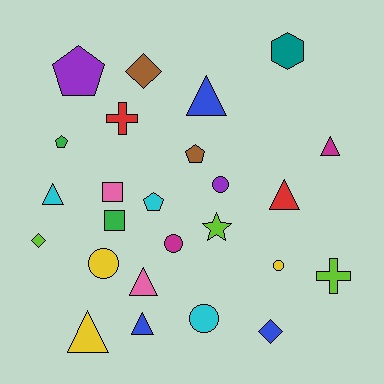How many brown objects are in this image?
There are 2 brown objects.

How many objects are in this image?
There are 25 objects.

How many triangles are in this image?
There are 7 triangles.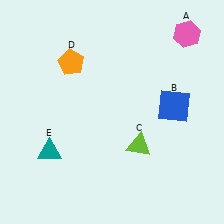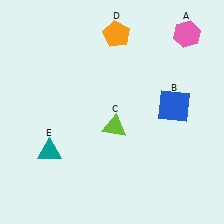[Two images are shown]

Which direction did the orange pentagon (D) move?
The orange pentagon (D) moved right.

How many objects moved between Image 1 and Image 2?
2 objects moved between the two images.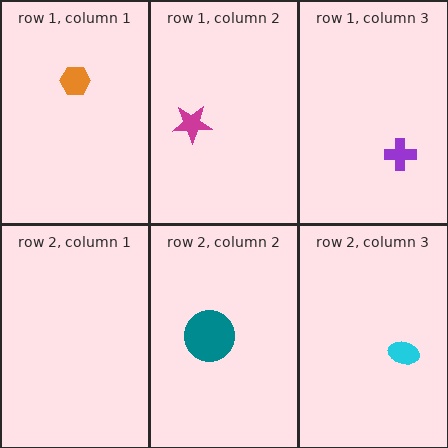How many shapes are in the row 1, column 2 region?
1.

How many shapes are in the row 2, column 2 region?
1.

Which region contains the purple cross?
The row 1, column 3 region.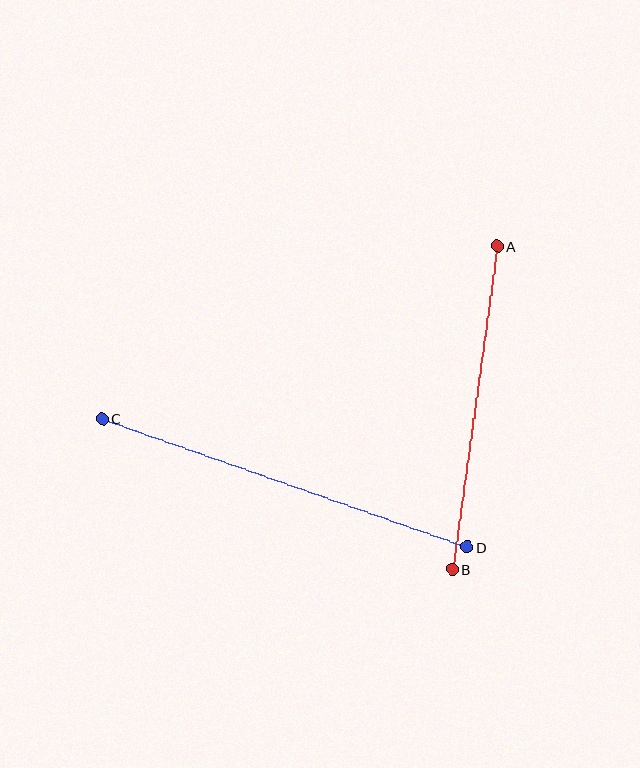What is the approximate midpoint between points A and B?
The midpoint is at approximately (475, 408) pixels.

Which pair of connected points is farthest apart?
Points C and D are farthest apart.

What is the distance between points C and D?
The distance is approximately 387 pixels.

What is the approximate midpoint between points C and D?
The midpoint is at approximately (285, 483) pixels.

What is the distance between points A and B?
The distance is approximately 326 pixels.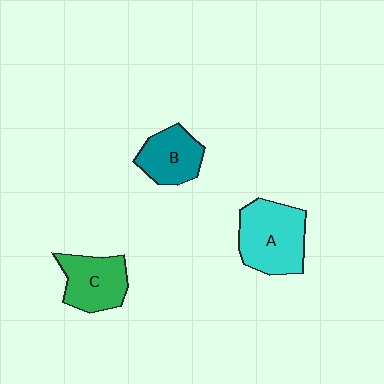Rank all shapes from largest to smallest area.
From largest to smallest: A (cyan), C (green), B (teal).